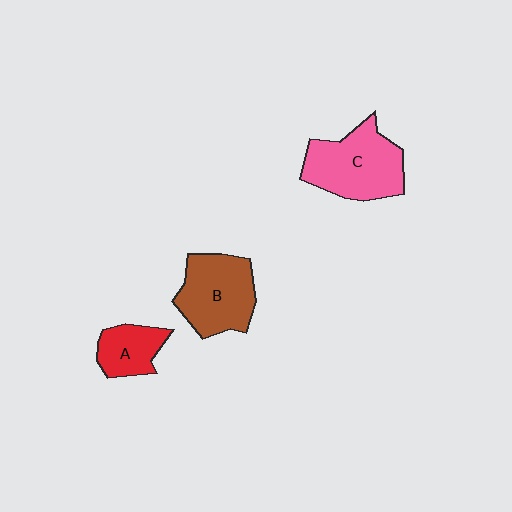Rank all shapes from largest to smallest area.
From largest to smallest: C (pink), B (brown), A (red).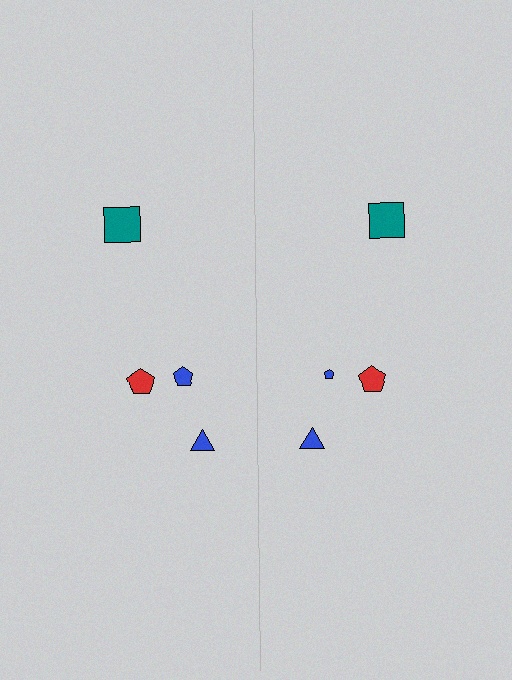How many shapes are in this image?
There are 8 shapes in this image.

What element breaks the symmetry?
The blue pentagon on the right side has a different size than its mirror counterpart.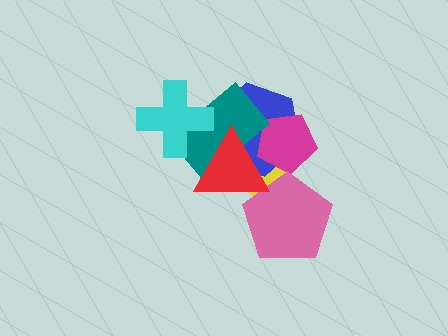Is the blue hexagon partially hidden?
Yes, it is partially covered by another shape.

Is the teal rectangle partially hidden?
Yes, it is partially covered by another shape.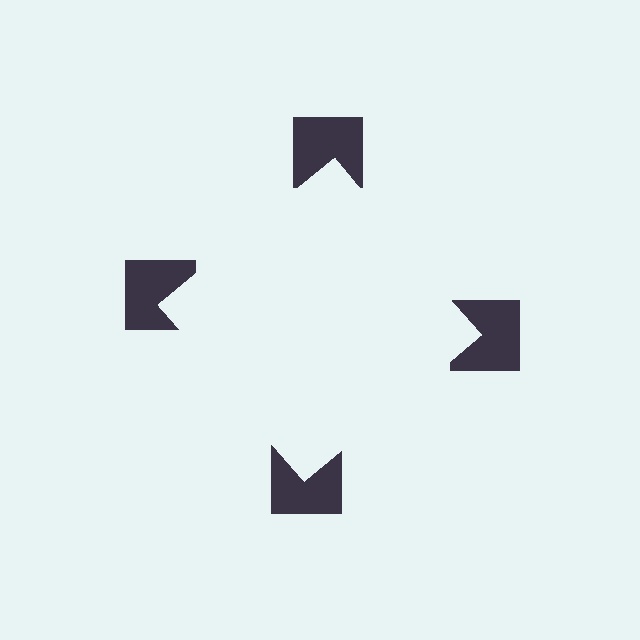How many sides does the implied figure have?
4 sides.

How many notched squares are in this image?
There are 4 — one at each vertex of the illusory square.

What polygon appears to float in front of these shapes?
An illusory square — its edges are inferred from the aligned wedge cuts in the notched squares, not physically drawn.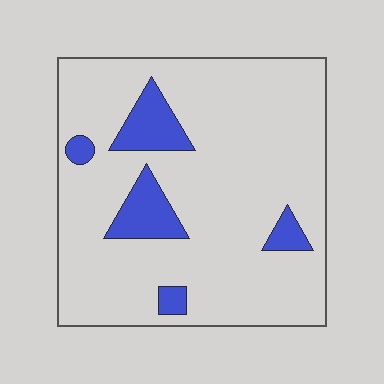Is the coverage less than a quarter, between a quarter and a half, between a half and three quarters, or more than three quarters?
Less than a quarter.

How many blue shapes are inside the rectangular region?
5.